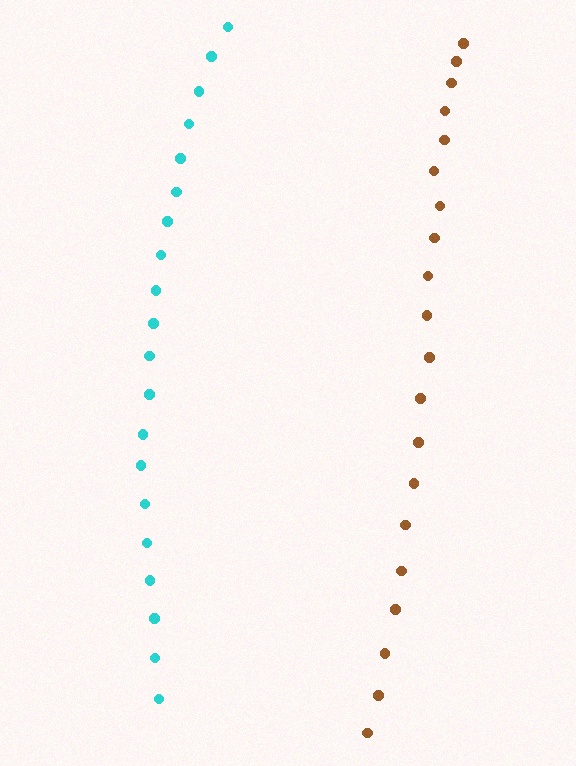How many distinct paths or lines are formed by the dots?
There are 2 distinct paths.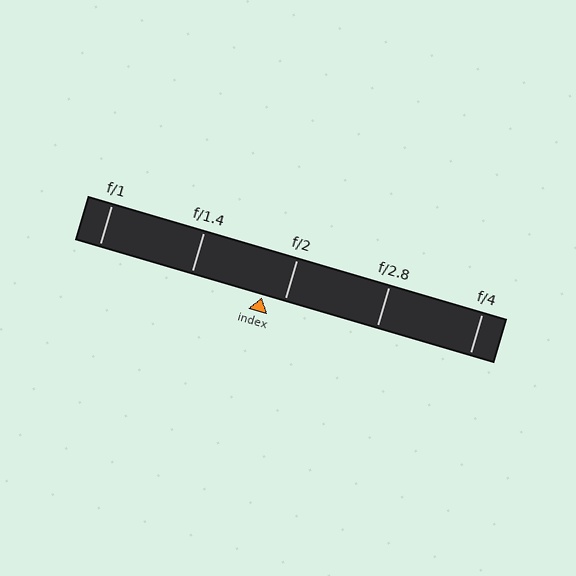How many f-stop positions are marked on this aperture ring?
There are 5 f-stop positions marked.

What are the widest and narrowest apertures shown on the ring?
The widest aperture shown is f/1 and the narrowest is f/4.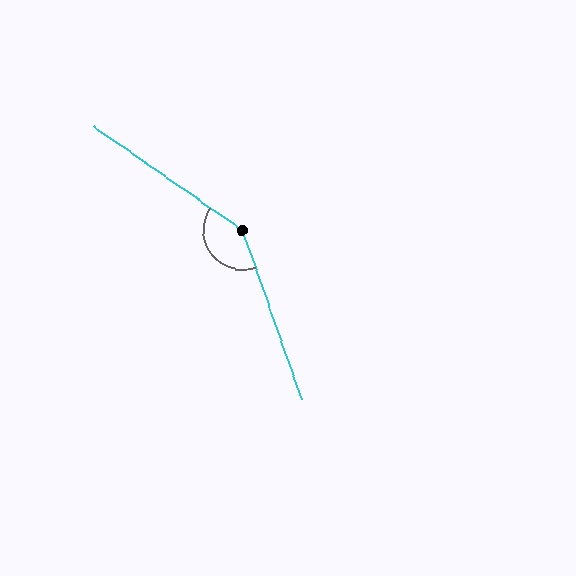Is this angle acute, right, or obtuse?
It is obtuse.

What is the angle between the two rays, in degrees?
Approximately 144 degrees.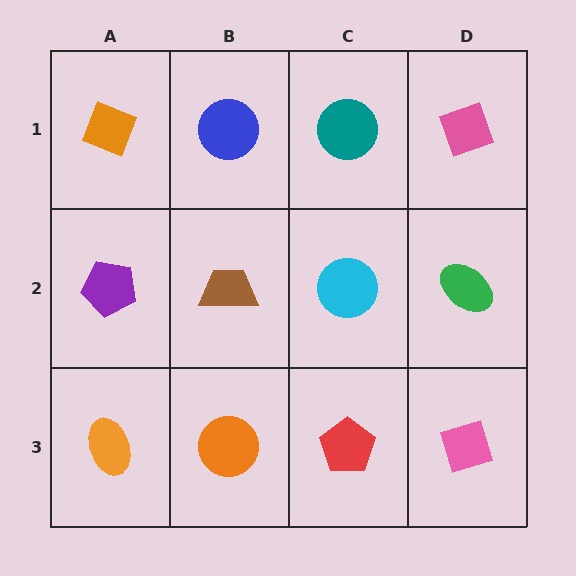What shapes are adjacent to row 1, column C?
A cyan circle (row 2, column C), a blue circle (row 1, column B), a pink diamond (row 1, column D).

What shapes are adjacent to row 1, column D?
A green ellipse (row 2, column D), a teal circle (row 1, column C).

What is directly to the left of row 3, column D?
A red pentagon.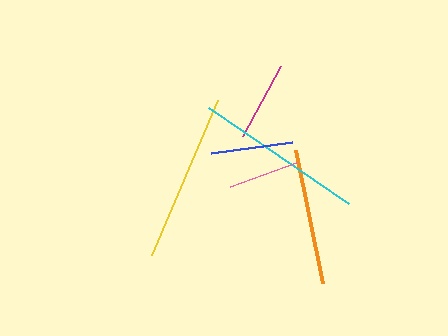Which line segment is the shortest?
The pink line is the shortest at approximately 70 pixels.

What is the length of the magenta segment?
The magenta segment is approximately 79 pixels long.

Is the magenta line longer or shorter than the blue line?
The blue line is longer than the magenta line.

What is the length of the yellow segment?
The yellow segment is approximately 169 pixels long.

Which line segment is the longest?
The cyan line is the longest at approximately 169 pixels.